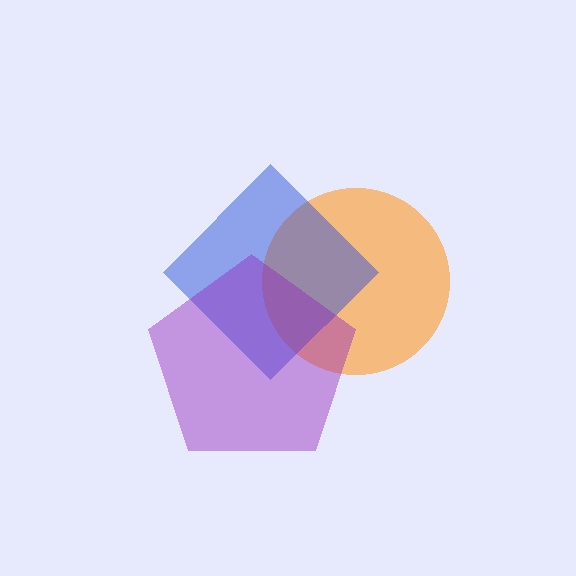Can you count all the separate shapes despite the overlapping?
Yes, there are 3 separate shapes.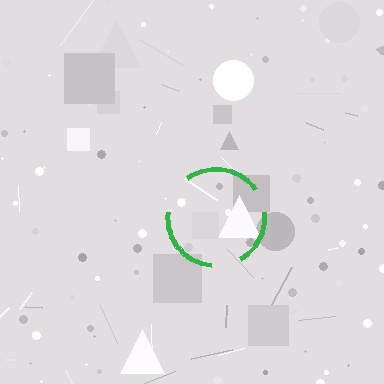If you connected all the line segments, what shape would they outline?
They would outline a circle.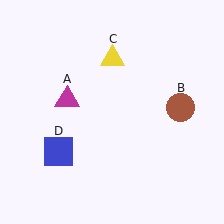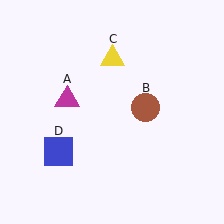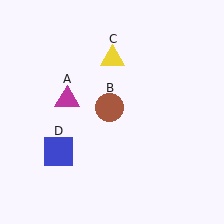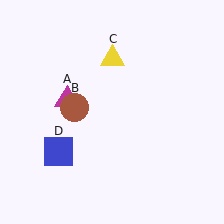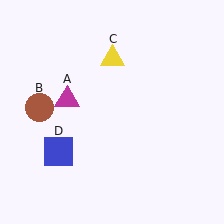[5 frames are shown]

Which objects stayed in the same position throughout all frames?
Magenta triangle (object A) and yellow triangle (object C) and blue square (object D) remained stationary.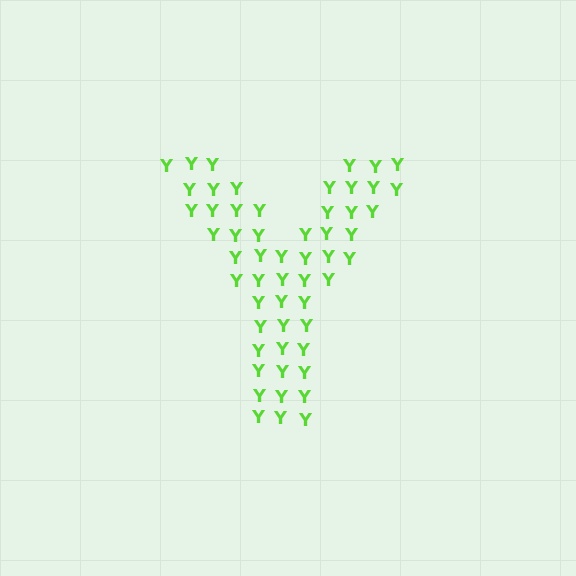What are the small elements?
The small elements are letter Y's.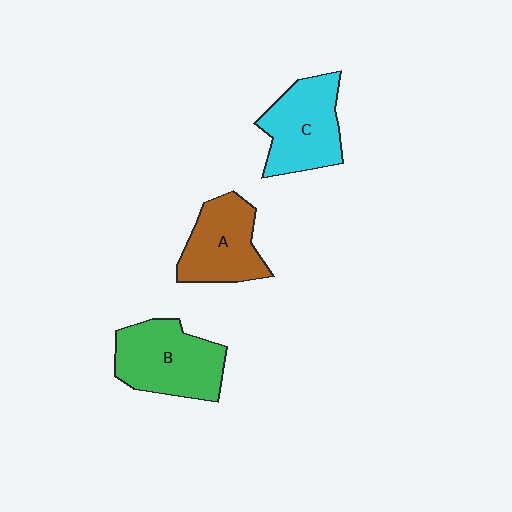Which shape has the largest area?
Shape B (green).